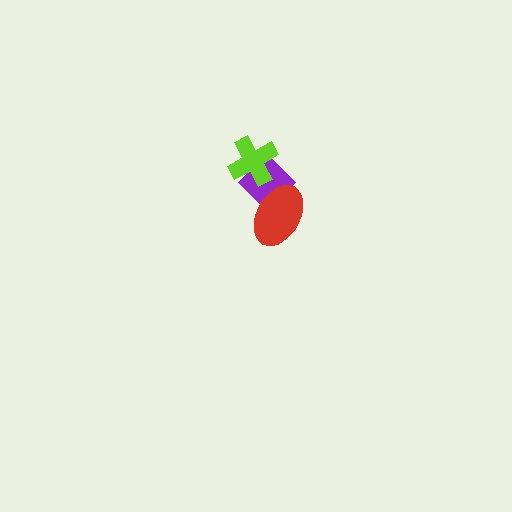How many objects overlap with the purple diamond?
2 objects overlap with the purple diamond.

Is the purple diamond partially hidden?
Yes, it is partially covered by another shape.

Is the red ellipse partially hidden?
No, no other shape covers it.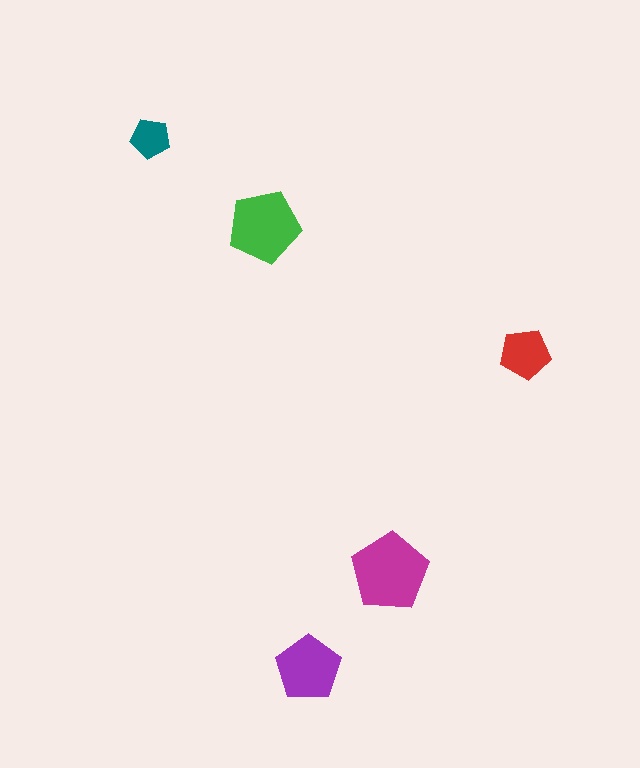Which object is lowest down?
The purple pentagon is bottommost.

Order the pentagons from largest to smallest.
the magenta one, the green one, the purple one, the red one, the teal one.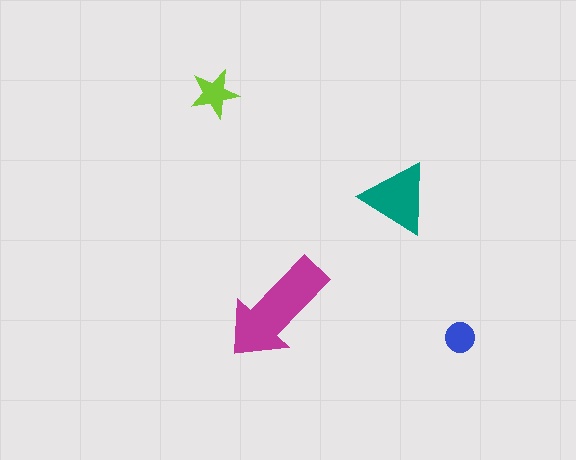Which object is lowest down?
The blue circle is bottommost.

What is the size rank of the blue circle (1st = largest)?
4th.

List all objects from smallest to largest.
The blue circle, the lime star, the teal triangle, the magenta arrow.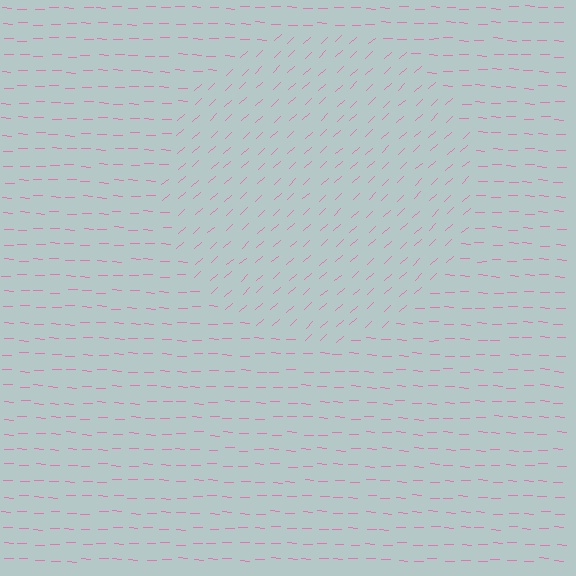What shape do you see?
I see a circle.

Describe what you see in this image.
The image is filled with small pink line segments. A circle region in the image has lines oriented differently from the surrounding lines, creating a visible texture boundary.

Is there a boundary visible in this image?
Yes, there is a texture boundary formed by a change in line orientation.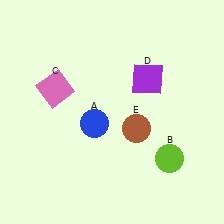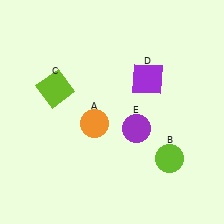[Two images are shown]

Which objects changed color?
A changed from blue to orange. C changed from pink to lime. E changed from brown to purple.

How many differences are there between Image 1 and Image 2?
There are 3 differences between the two images.